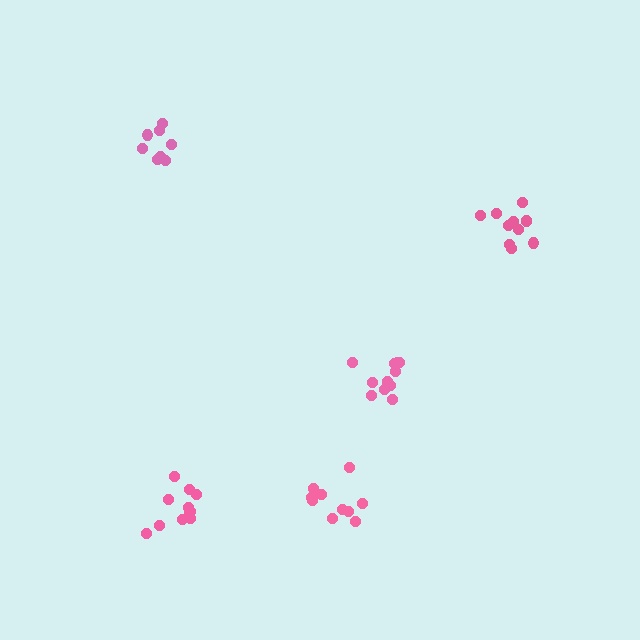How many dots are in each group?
Group 1: 10 dots, Group 2: 8 dots, Group 3: 11 dots, Group 4: 12 dots, Group 5: 11 dots (52 total).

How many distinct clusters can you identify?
There are 5 distinct clusters.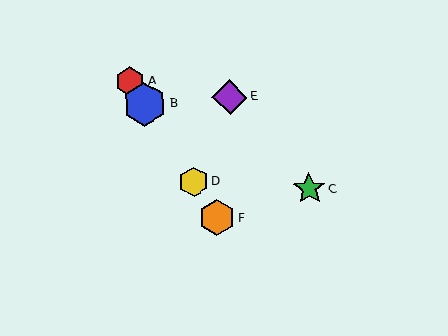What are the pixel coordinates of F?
Object F is at (217, 218).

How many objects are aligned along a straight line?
4 objects (A, B, D, F) are aligned along a straight line.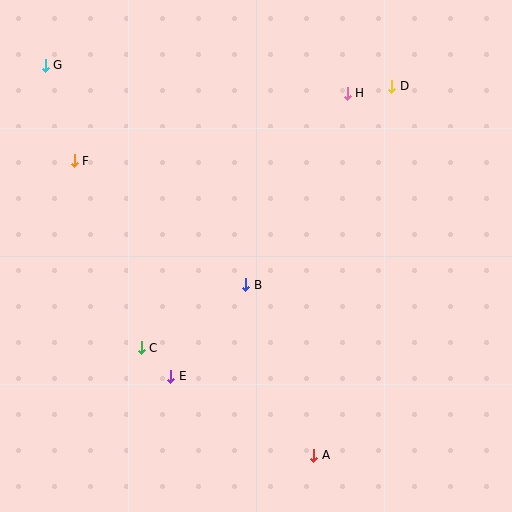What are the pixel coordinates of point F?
Point F is at (74, 161).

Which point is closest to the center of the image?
Point B at (246, 285) is closest to the center.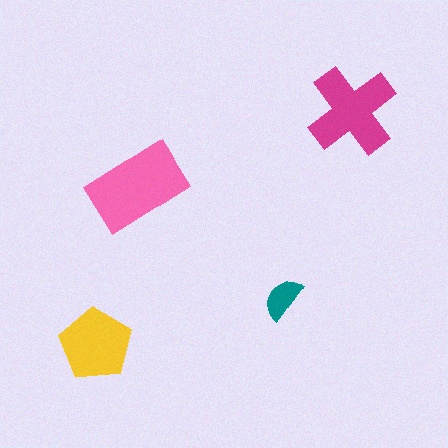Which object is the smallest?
The teal semicircle.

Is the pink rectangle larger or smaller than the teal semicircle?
Larger.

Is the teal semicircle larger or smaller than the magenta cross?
Smaller.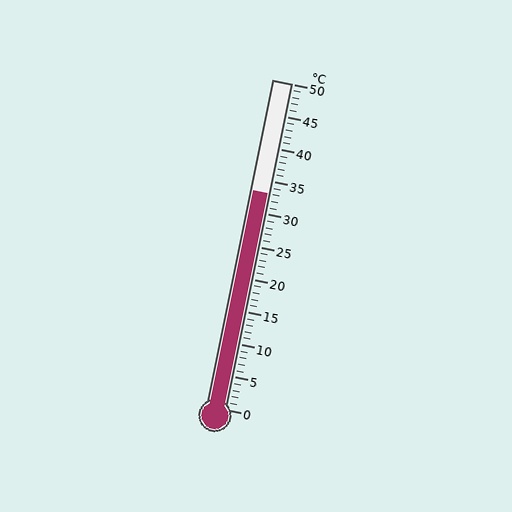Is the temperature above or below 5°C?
The temperature is above 5°C.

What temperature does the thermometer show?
The thermometer shows approximately 33°C.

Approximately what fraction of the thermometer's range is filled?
The thermometer is filled to approximately 65% of its range.